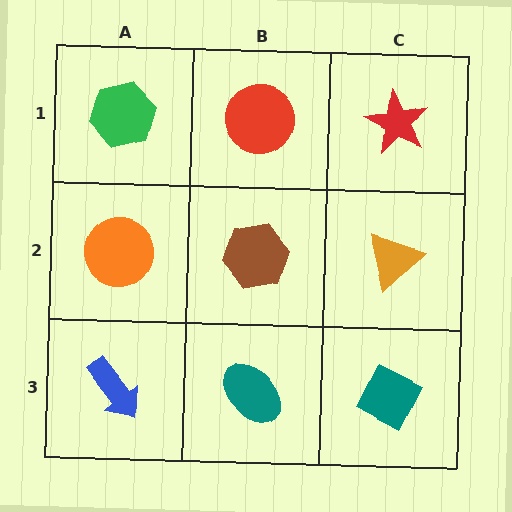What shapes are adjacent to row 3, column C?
An orange triangle (row 2, column C), a teal ellipse (row 3, column B).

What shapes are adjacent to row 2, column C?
A red star (row 1, column C), a teal diamond (row 3, column C), a brown hexagon (row 2, column B).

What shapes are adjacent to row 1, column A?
An orange circle (row 2, column A), a red circle (row 1, column B).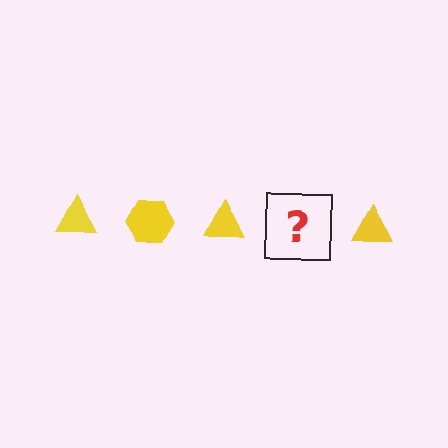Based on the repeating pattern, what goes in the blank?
The blank should be a yellow hexagon.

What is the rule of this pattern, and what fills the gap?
The rule is that the pattern cycles through triangle, hexagon shapes in yellow. The gap should be filled with a yellow hexagon.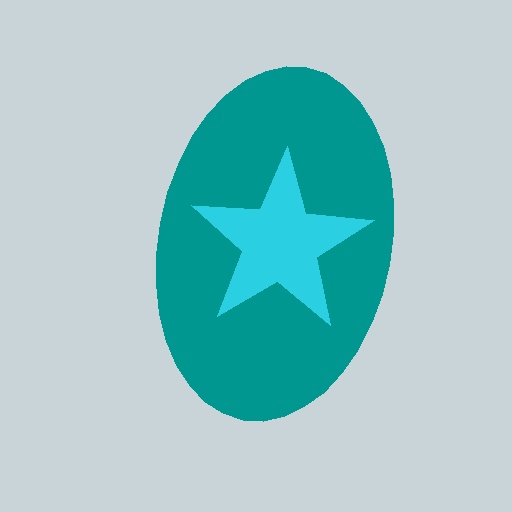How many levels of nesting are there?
2.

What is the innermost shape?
The cyan star.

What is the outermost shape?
The teal ellipse.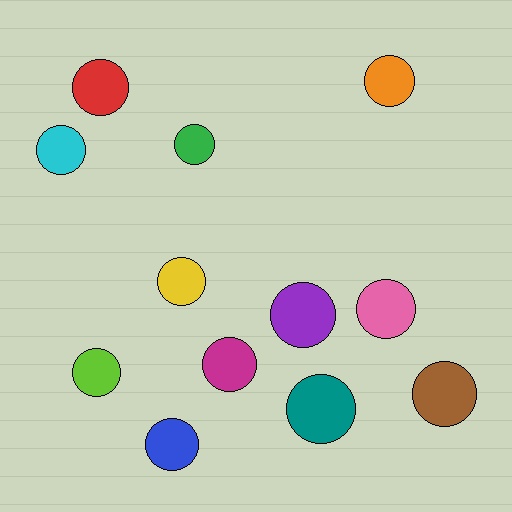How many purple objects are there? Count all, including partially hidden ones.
There is 1 purple object.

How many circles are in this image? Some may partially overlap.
There are 12 circles.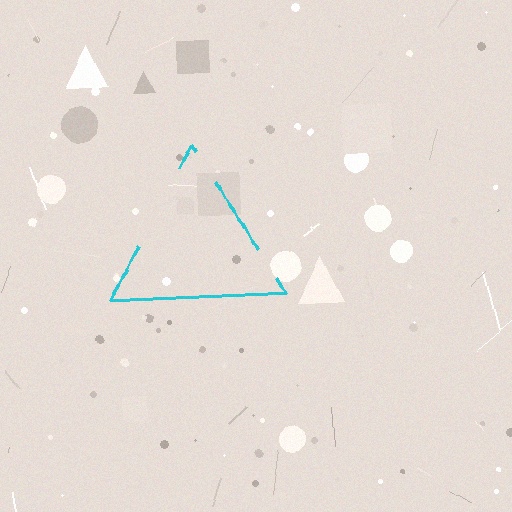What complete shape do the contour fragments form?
The contour fragments form a triangle.